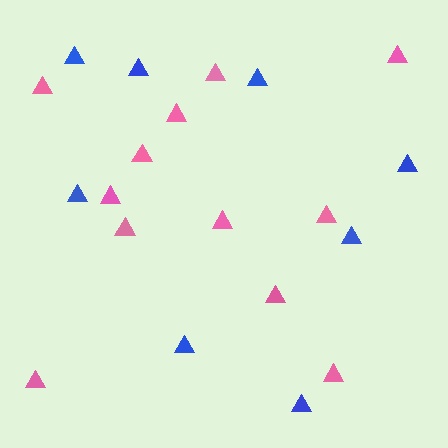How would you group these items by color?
There are 2 groups: one group of blue triangles (8) and one group of pink triangles (12).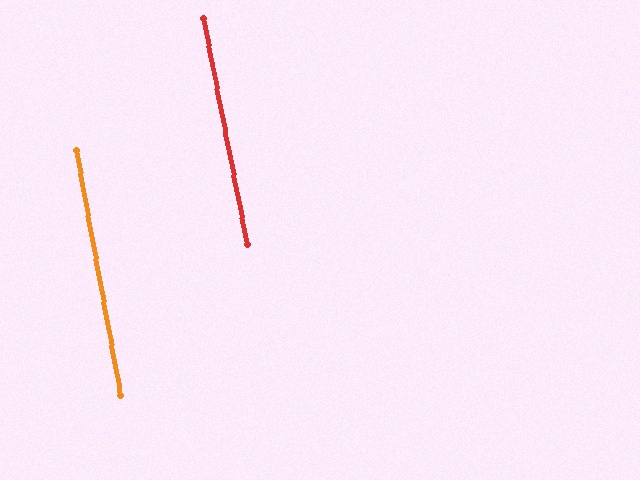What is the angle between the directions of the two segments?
Approximately 1 degree.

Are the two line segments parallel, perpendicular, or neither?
Parallel — their directions differ by only 0.9°.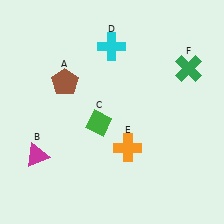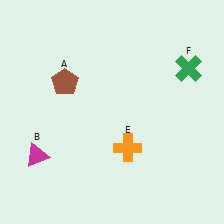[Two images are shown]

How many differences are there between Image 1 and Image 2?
There are 2 differences between the two images.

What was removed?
The cyan cross (D), the green diamond (C) were removed in Image 2.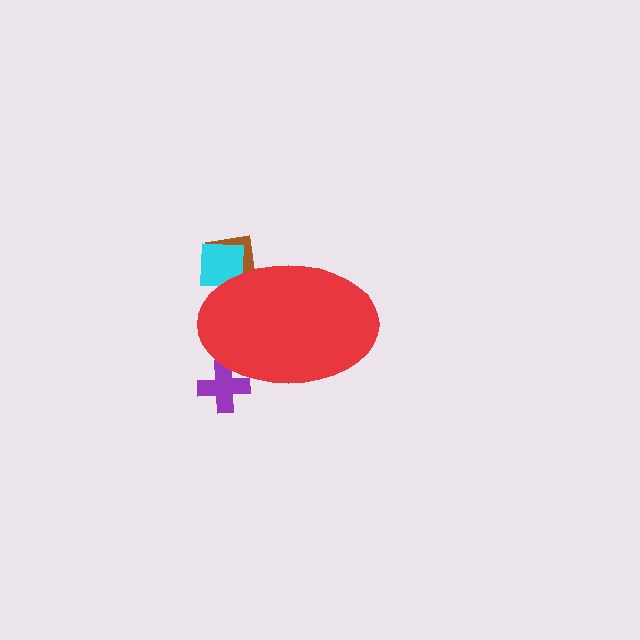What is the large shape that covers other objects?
A red ellipse.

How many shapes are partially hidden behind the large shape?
3 shapes are partially hidden.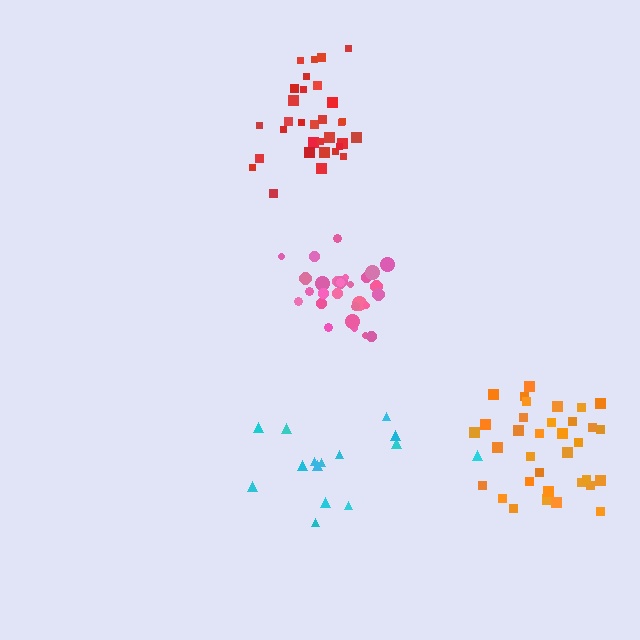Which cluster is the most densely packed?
Pink.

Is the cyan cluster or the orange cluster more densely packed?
Orange.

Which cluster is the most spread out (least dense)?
Cyan.